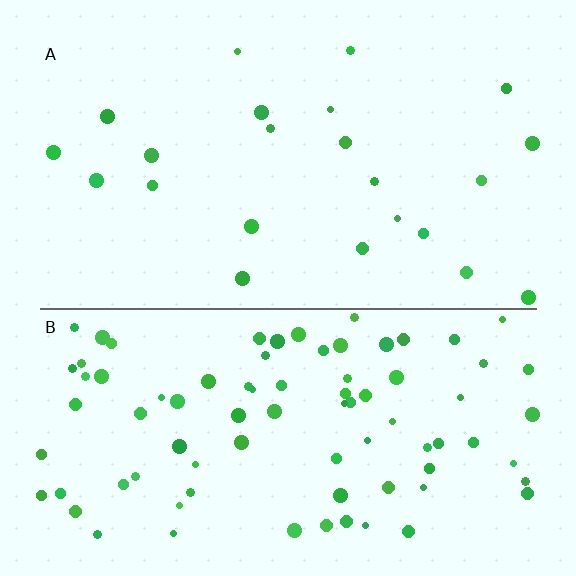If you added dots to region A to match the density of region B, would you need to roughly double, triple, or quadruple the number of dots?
Approximately quadruple.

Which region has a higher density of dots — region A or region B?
B (the bottom).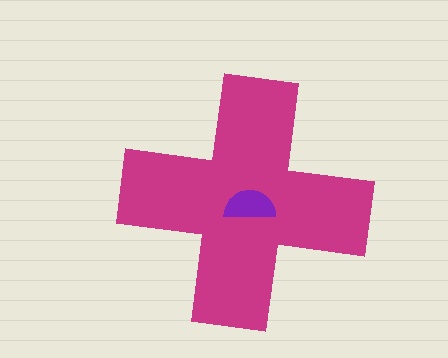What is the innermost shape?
The purple semicircle.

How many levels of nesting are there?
2.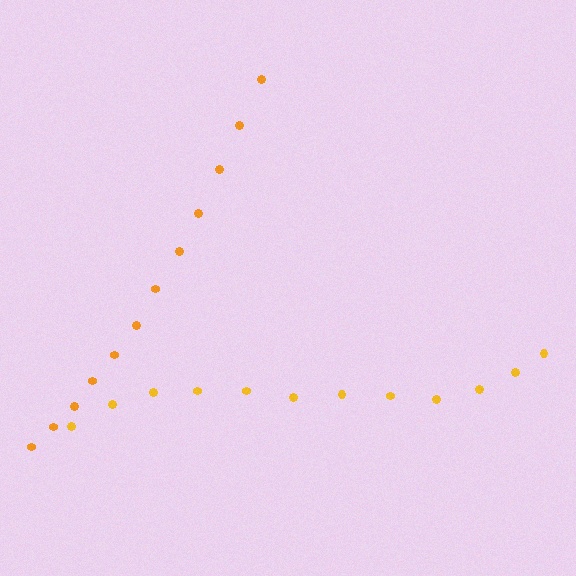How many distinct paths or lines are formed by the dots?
There are 2 distinct paths.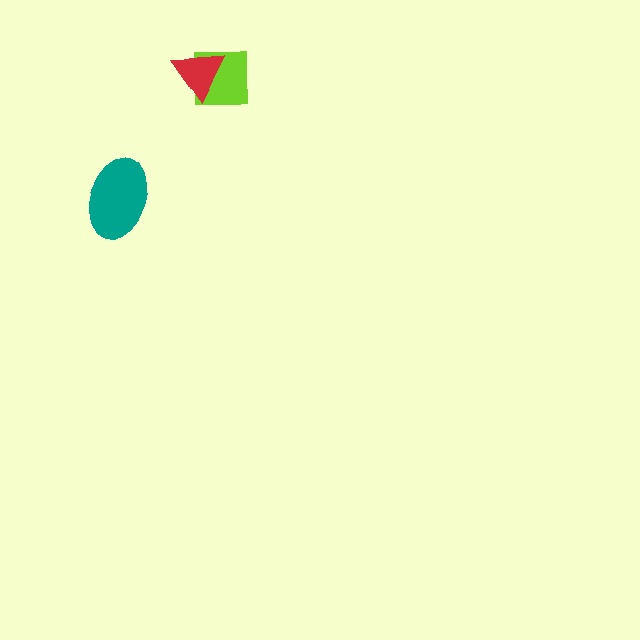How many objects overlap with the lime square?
1 object overlaps with the lime square.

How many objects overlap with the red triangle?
1 object overlaps with the red triangle.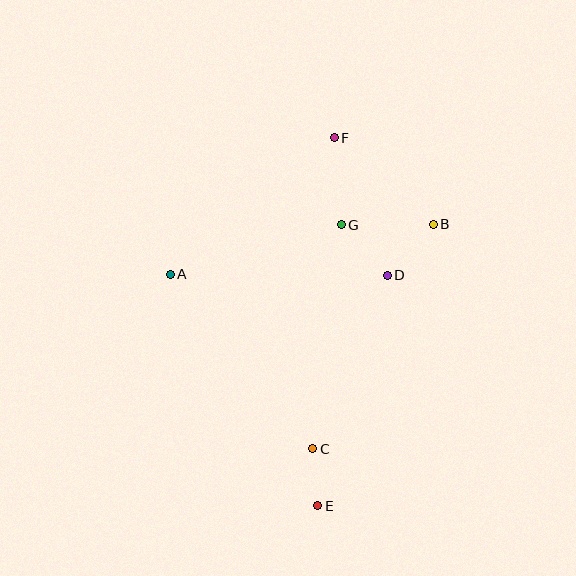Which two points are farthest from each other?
Points E and F are farthest from each other.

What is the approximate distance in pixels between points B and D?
The distance between B and D is approximately 69 pixels.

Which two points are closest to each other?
Points C and E are closest to each other.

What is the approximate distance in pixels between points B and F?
The distance between B and F is approximately 131 pixels.